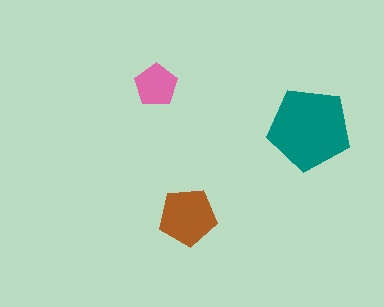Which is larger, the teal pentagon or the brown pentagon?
The teal one.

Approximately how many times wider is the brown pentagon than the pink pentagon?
About 1.5 times wider.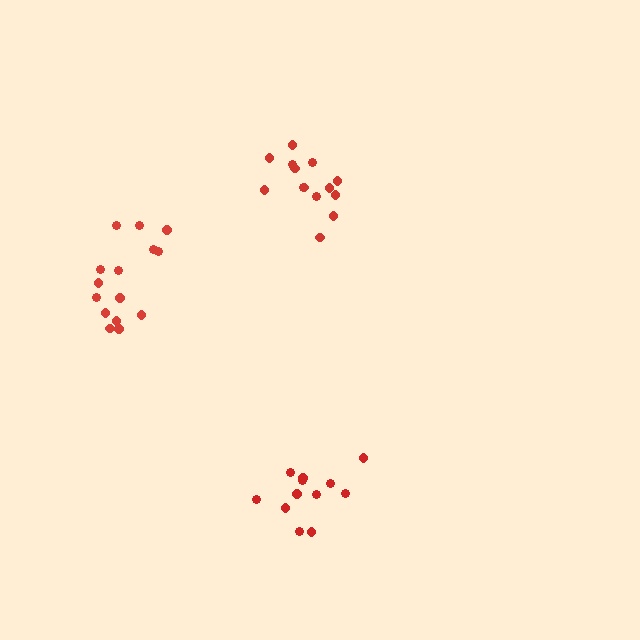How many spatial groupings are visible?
There are 3 spatial groupings.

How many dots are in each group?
Group 1: 15 dots, Group 2: 12 dots, Group 3: 14 dots (41 total).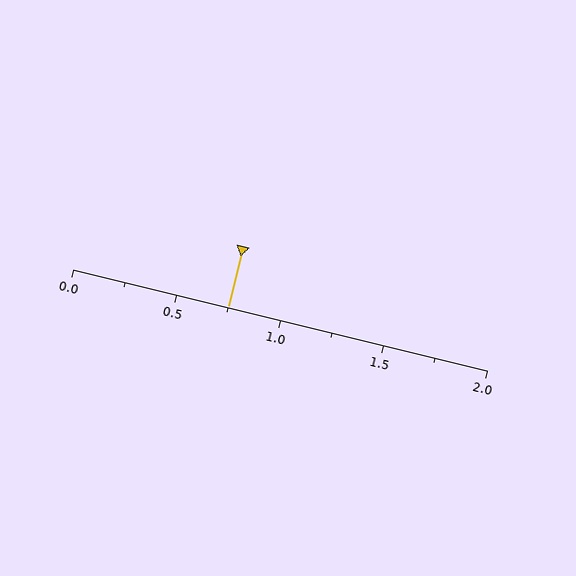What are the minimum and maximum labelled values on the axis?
The axis runs from 0.0 to 2.0.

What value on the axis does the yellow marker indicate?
The marker indicates approximately 0.75.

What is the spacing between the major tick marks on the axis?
The major ticks are spaced 0.5 apart.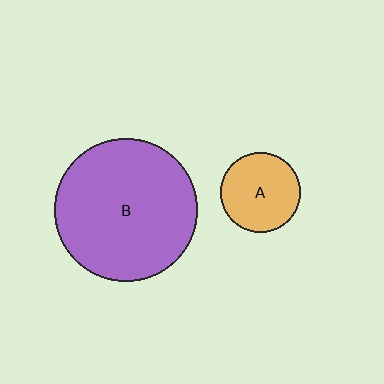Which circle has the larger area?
Circle B (purple).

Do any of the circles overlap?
No, none of the circles overlap.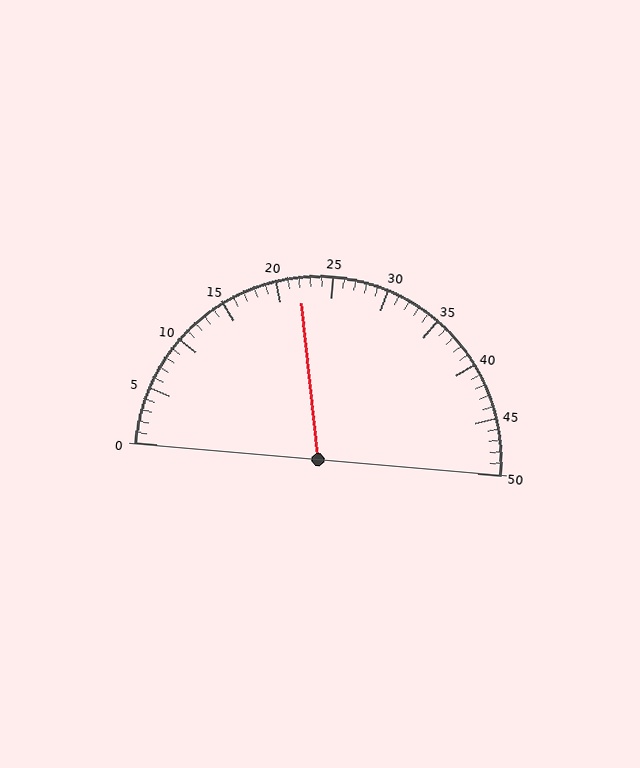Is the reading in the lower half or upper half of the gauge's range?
The reading is in the lower half of the range (0 to 50).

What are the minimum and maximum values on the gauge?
The gauge ranges from 0 to 50.